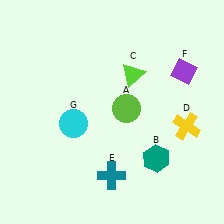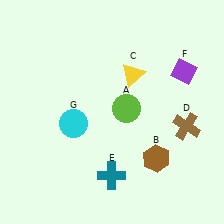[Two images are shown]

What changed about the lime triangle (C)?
In Image 1, C is lime. In Image 2, it changed to yellow.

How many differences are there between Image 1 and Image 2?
There are 3 differences between the two images.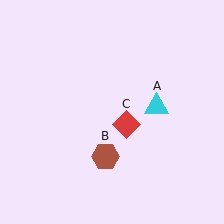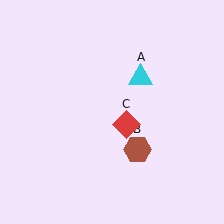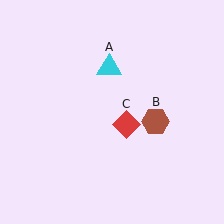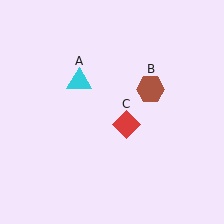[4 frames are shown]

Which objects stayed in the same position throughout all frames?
Red diamond (object C) remained stationary.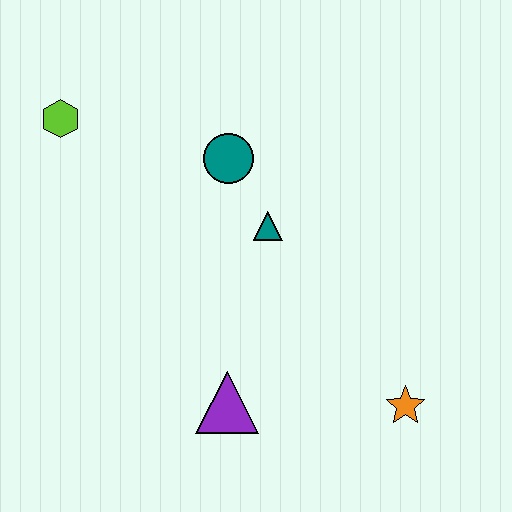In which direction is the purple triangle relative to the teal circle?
The purple triangle is below the teal circle.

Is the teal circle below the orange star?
No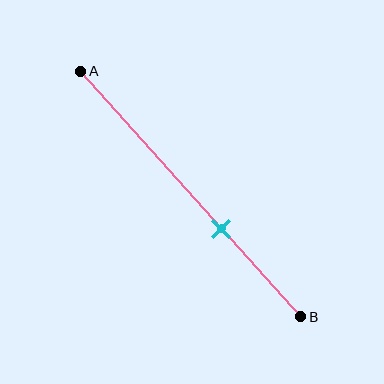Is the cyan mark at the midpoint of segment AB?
No, the mark is at about 65% from A, not at the 50% midpoint.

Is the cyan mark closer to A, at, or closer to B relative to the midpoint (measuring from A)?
The cyan mark is closer to point B than the midpoint of segment AB.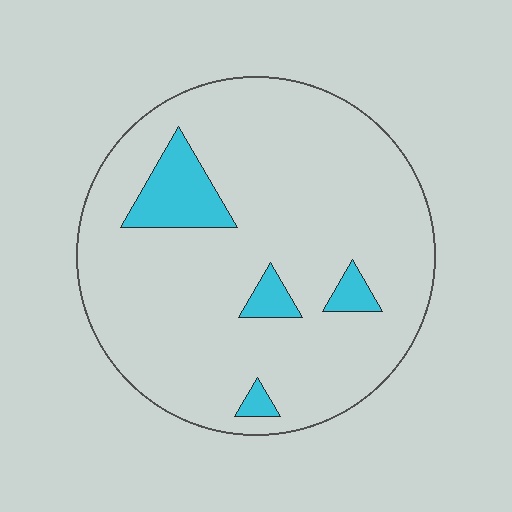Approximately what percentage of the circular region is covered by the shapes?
Approximately 10%.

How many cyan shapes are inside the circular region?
4.